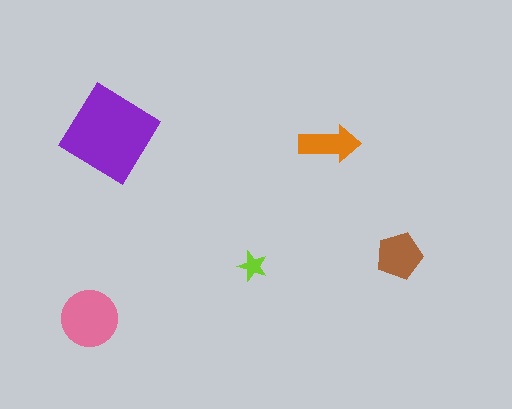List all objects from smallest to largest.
The lime star, the orange arrow, the brown pentagon, the pink circle, the purple diamond.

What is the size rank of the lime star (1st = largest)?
5th.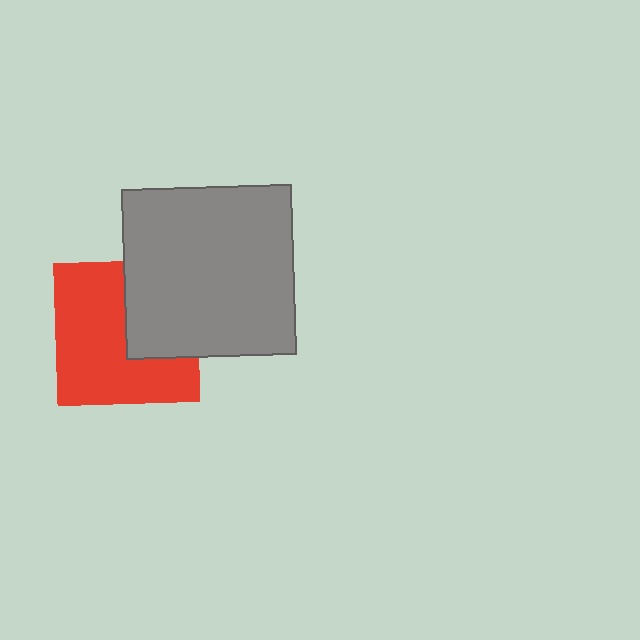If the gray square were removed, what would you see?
You would see the complete red square.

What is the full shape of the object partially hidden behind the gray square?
The partially hidden object is a red square.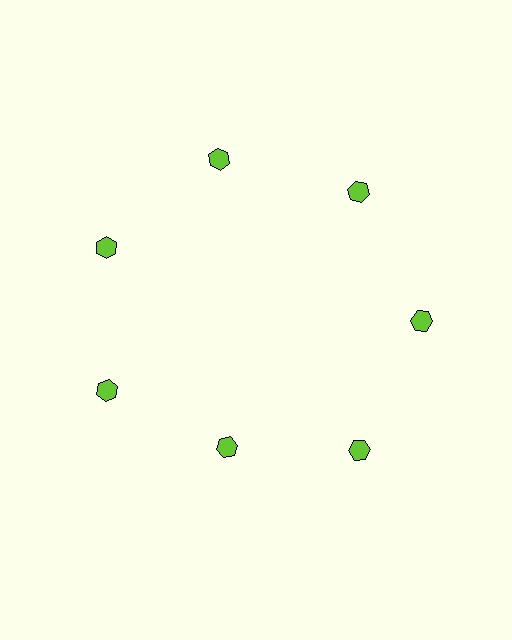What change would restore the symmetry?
The symmetry would be restored by moving it outward, back onto the ring so that all 7 hexagons sit at equal angles and equal distance from the center.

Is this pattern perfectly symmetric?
No. The 7 lime hexagons are arranged in a ring, but one element near the 6 o'clock position is pulled inward toward the center, breaking the 7-fold rotational symmetry.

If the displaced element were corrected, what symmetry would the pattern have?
It would have 7-fold rotational symmetry — the pattern would map onto itself every 51 degrees.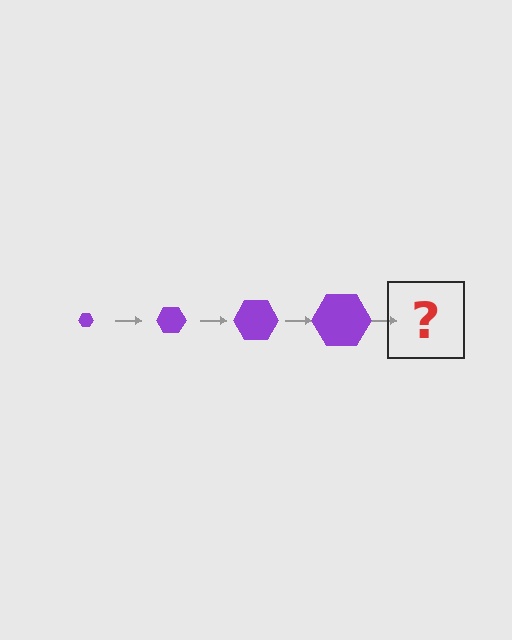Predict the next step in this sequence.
The next step is a purple hexagon, larger than the previous one.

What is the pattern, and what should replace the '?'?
The pattern is that the hexagon gets progressively larger each step. The '?' should be a purple hexagon, larger than the previous one.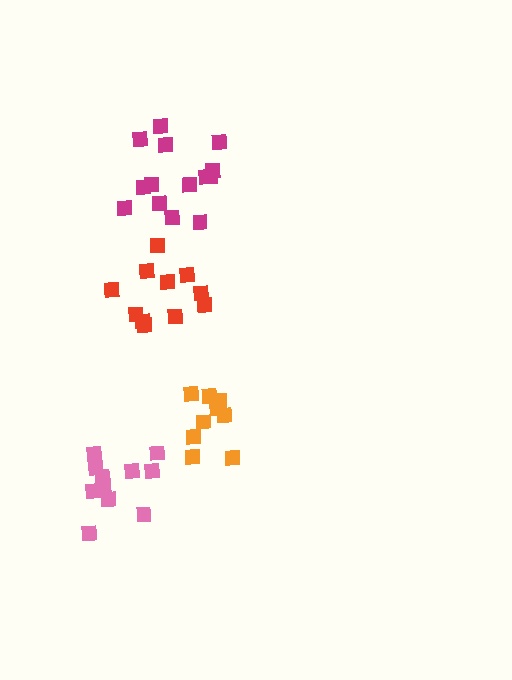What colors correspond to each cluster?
The clusters are colored: red, magenta, orange, pink.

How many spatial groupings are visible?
There are 4 spatial groupings.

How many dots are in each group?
Group 1: 11 dots, Group 2: 14 dots, Group 3: 9 dots, Group 4: 11 dots (45 total).